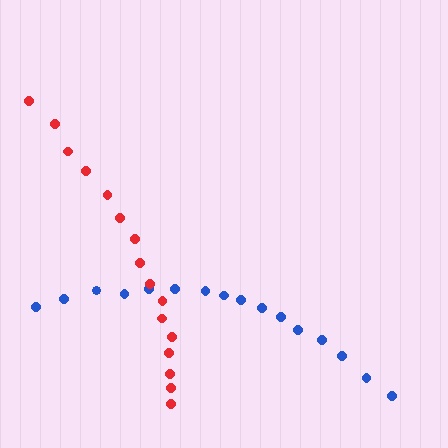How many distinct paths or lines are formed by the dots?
There are 2 distinct paths.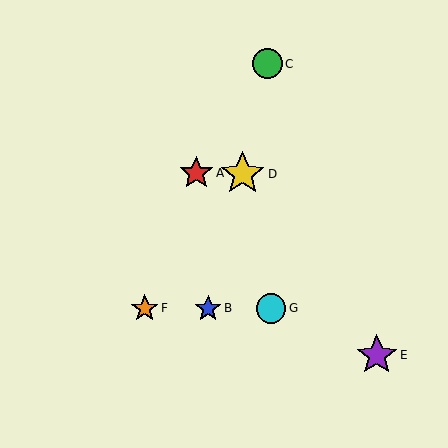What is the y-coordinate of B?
Object B is at y≈308.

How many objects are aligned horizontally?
3 objects (B, F, G) are aligned horizontally.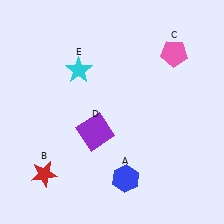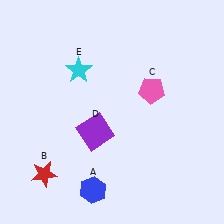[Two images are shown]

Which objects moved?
The objects that moved are: the blue hexagon (A), the pink pentagon (C).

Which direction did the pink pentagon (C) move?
The pink pentagon (C) moved down.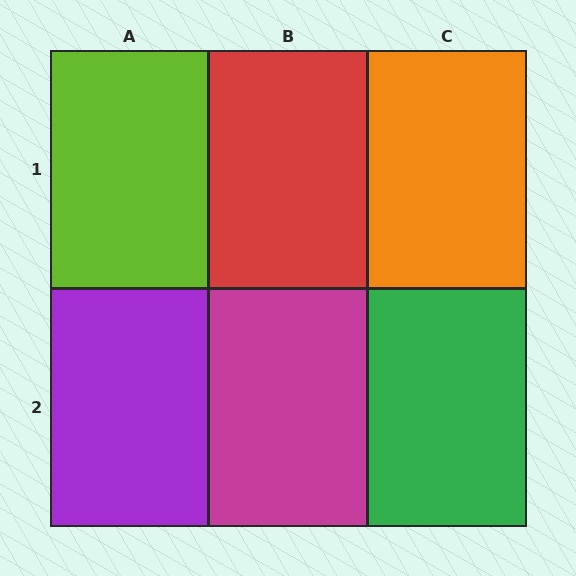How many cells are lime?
1 cell is lime.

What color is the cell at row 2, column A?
Purple.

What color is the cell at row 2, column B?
Magenta.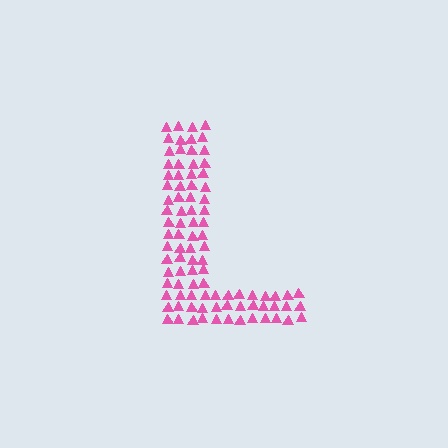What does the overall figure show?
The overall figure shows the letter L.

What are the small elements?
The small elements are triangles.